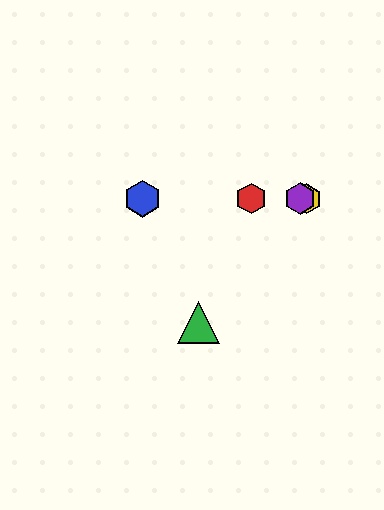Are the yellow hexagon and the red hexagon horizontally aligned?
Yes, both are at y≈199.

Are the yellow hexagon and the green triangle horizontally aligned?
No, the yellow hexagon is at y≈199 and the green triangle is at y≈322.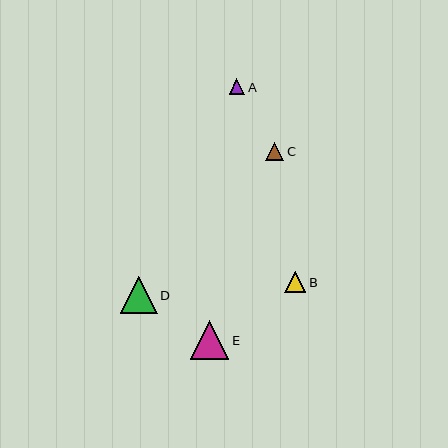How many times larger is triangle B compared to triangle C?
Triangle B is approximately 1.1 times the size of triangle C.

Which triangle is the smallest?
Triangle A is the smallest with a size of approximately 16 pixels.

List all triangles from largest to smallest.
From largest to smallest: E, D, B, C, A.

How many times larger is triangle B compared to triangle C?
Triangle B is approximately 1.1 times the size of triangle C.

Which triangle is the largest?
Triangle E is the largest with a size of approximately 38 pixels.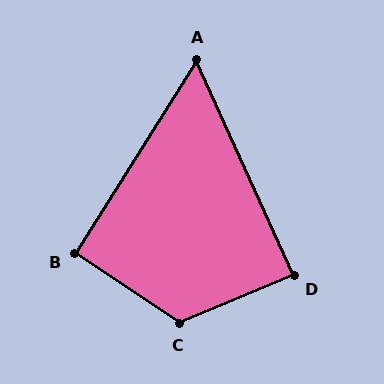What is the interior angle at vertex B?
Approximately 92 degrees (approximately right).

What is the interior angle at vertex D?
Approximately 88 degrees (approximately right).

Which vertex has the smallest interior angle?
A, at approximately 57 degrees.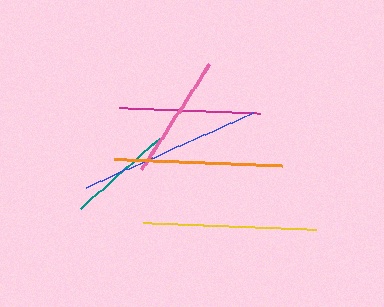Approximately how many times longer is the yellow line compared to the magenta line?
The yellow line is approximately 1.2 times the length of the magenta line.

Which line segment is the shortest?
The teal line is the shortest at approximately 106 pixels.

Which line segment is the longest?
The blue line is the longest at approximately 183 pixels.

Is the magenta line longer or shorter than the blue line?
The blue line is longer than the magenta line.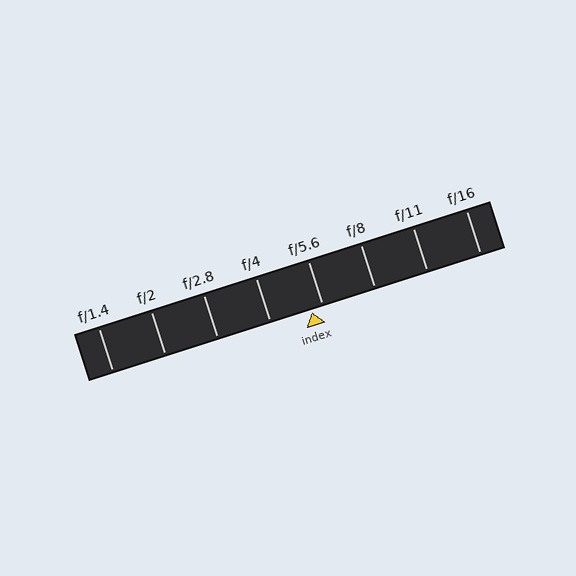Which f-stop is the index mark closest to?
The index mark is closest to f/5.6.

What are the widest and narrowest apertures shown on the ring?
The widest aperture shown is f/1.4 and the narrowest is f/16.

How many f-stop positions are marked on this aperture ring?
There are 8 f-stop positions marked.